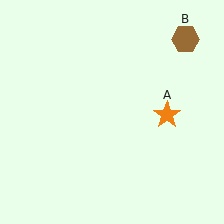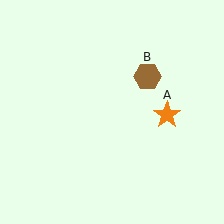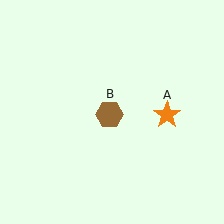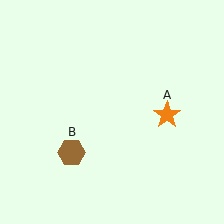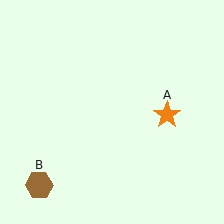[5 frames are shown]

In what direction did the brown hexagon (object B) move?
The brown hexagon (object B) moved down and to the left.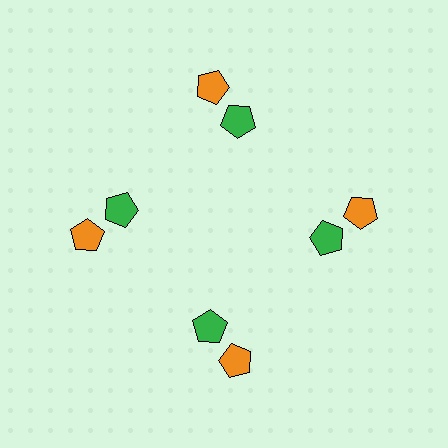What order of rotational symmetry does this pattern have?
This pattern has 4-fold rotational symmetry.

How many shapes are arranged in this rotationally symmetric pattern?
There are 8 shapes, arranged in 4 groups of 2.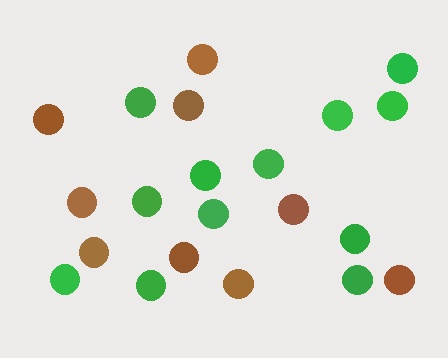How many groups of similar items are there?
There are 2 groups: one group of green circles (12) and one group of brown circles (9).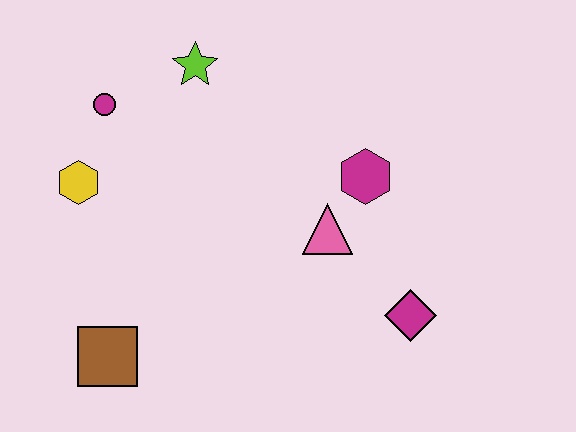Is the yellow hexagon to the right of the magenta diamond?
No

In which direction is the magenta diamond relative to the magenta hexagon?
The magenta diamond is below the magenta hexagon.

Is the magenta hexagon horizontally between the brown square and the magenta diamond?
Yes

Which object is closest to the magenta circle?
The yellow hexagon is closest to the magenta circle.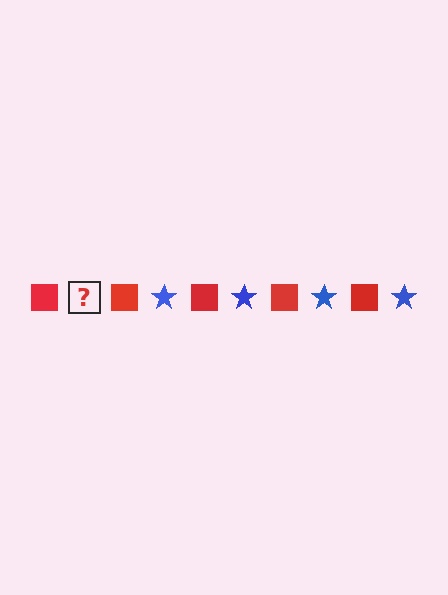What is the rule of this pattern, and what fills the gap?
The rule is that the pattern alternates between red square and blue star. The gap should be filled with a blue star.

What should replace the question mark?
The question mark should be replaced with a blue star.